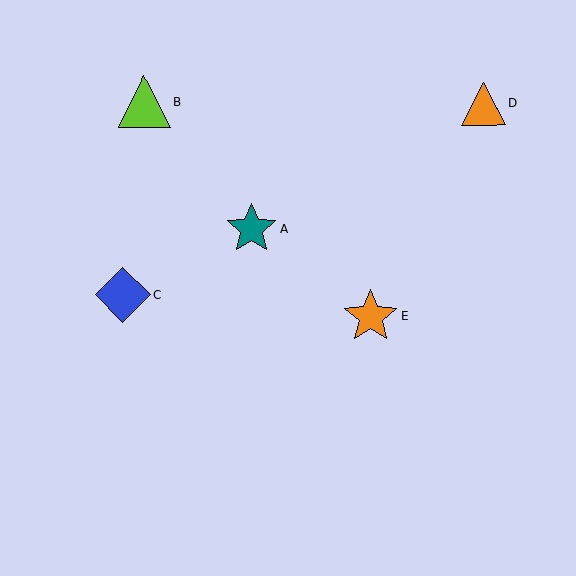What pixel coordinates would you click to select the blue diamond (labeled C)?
Click at (123, 295) to select the blue diamond C.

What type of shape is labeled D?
Shape D is an orange triangle.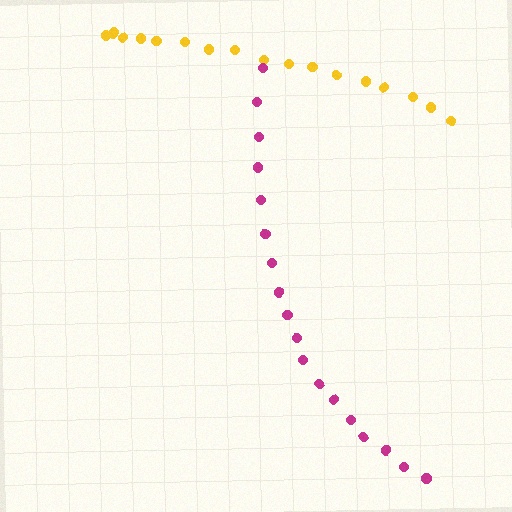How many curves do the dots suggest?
There are 2 distinct paths.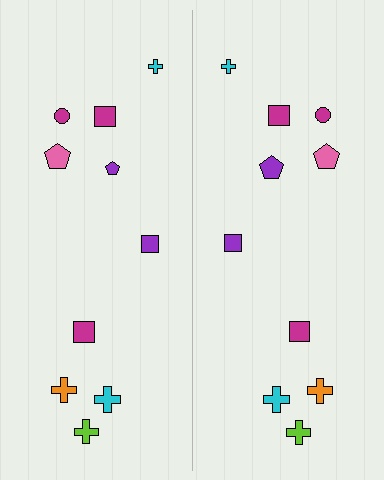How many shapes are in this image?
There are 20 shapes in this image.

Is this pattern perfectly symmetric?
No, the pattern is not perfectly symmetric. The purple pentagon on the right side has a different size than its mirror counterpart.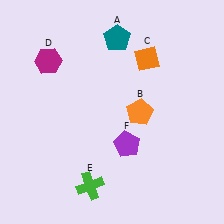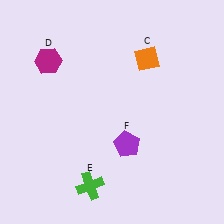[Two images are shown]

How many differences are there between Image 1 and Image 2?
There are 2 differences between the two images.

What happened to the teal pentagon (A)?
The teal pentagon (A) was removed in Image 2. It was in the top-right area of Image 1.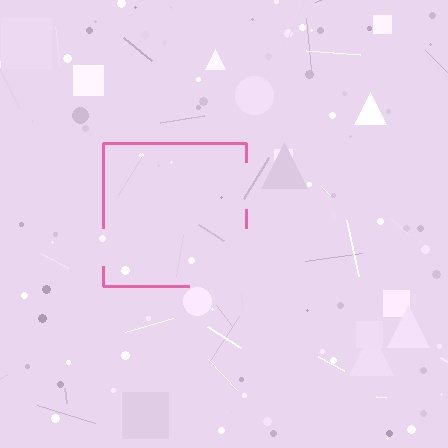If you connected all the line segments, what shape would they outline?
They would outline a square.